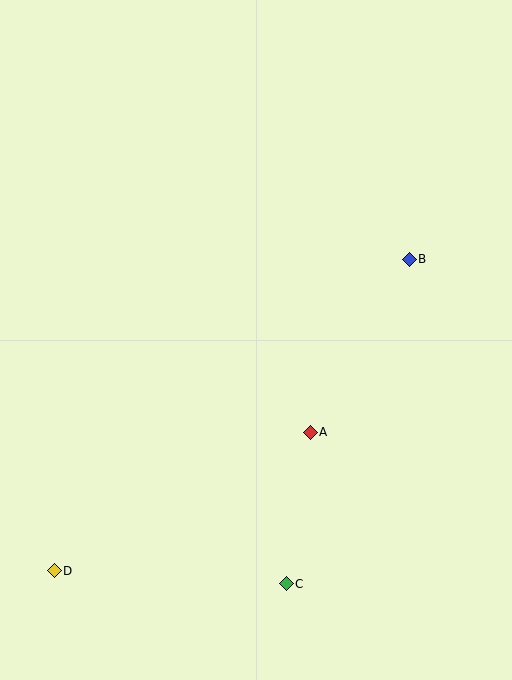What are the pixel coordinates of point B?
Point B is at (409, 259).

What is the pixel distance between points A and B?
The distance between A and B is 199 pixels.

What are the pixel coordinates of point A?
Point A is at (310, 432).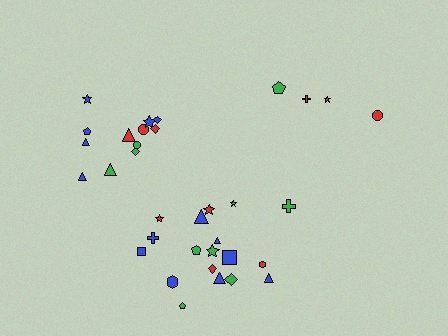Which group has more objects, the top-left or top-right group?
The top-left group.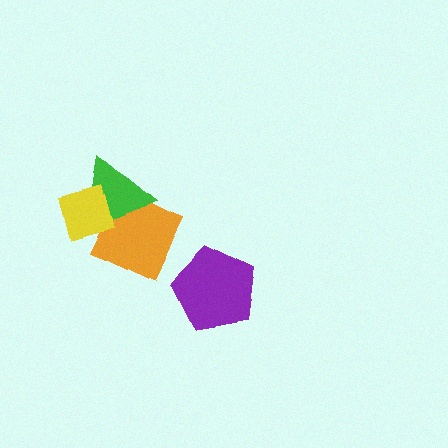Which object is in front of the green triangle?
The yellow square is in front of the green triangle.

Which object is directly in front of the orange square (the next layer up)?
The green triangle is directly in front of the orange square.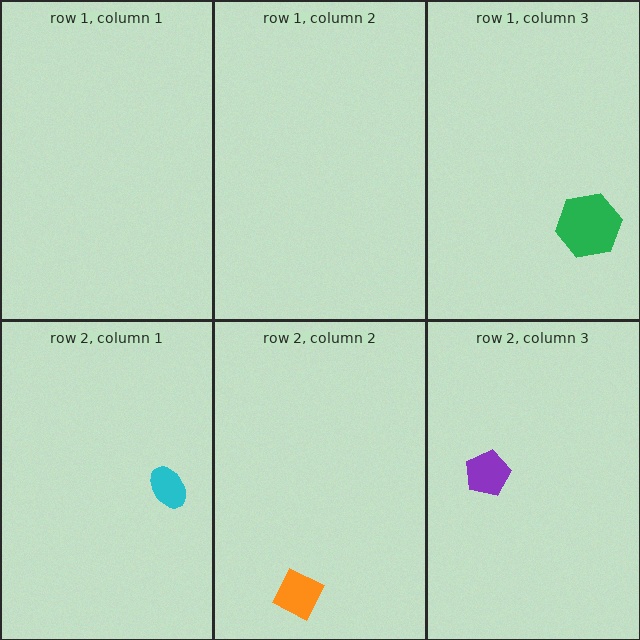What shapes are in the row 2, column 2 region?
The orange diamond.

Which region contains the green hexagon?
The row 1, column 3 region.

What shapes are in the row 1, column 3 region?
The green hexagon.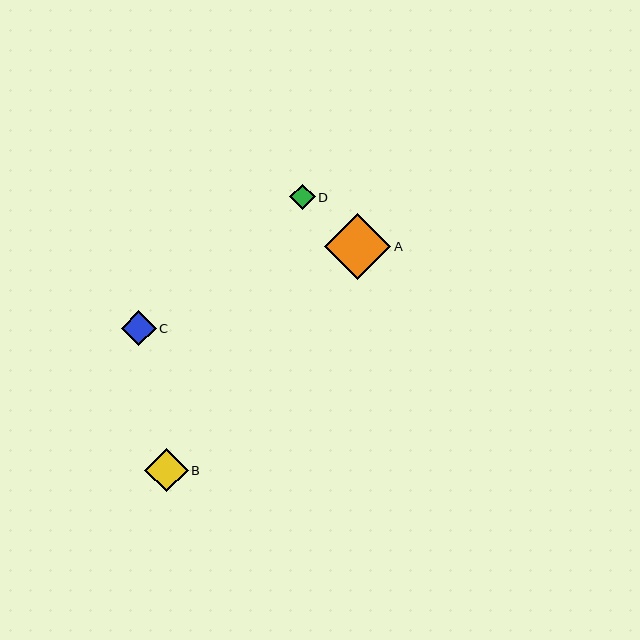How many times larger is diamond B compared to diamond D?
Diamond B is approximately 1.7 times the size of diamond D.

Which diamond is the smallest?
Diamond D is the smallest with a size of approximately 25 pixels.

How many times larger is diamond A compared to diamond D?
Diamond A is approximately 2.6 times the size of diamond D.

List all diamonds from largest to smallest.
From largest to smallest: A, B, C, D.